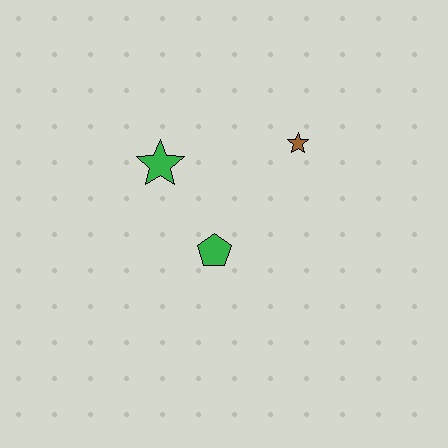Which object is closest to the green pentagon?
The green star is closest to the green pentagon.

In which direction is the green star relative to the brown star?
The green star is to the left of the brown star.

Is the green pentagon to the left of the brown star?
Yes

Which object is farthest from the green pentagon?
The brown star is farthest from the green pentagon.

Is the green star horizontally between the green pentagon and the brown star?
No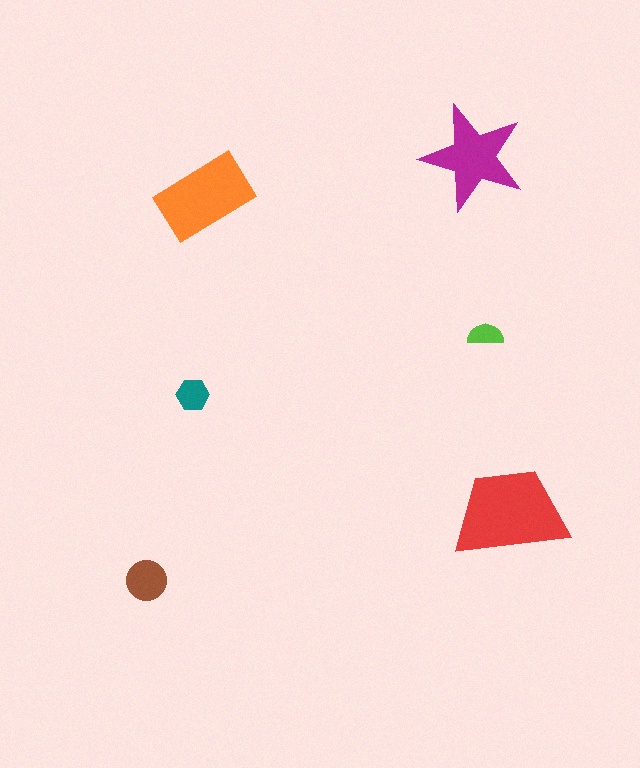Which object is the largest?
The red trapezoid.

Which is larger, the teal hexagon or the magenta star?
The magenta star.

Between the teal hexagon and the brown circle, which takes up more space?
The brown circle.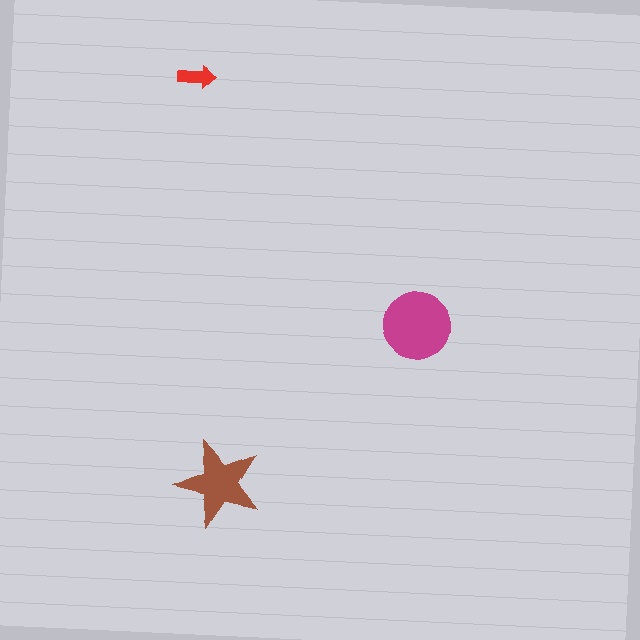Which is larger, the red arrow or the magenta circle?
The magenta circle.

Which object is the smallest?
The red arrow.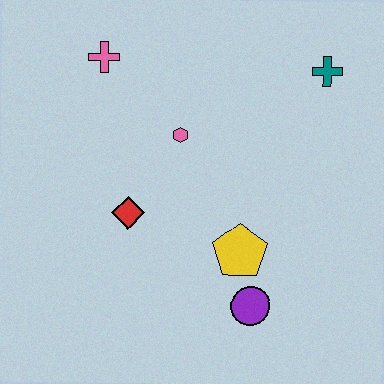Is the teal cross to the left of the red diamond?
No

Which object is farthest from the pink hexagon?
The purple circle is farthest from the pink hexagon.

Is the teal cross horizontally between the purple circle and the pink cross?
No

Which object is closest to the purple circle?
The yellow pentagon is closest to the purple circle.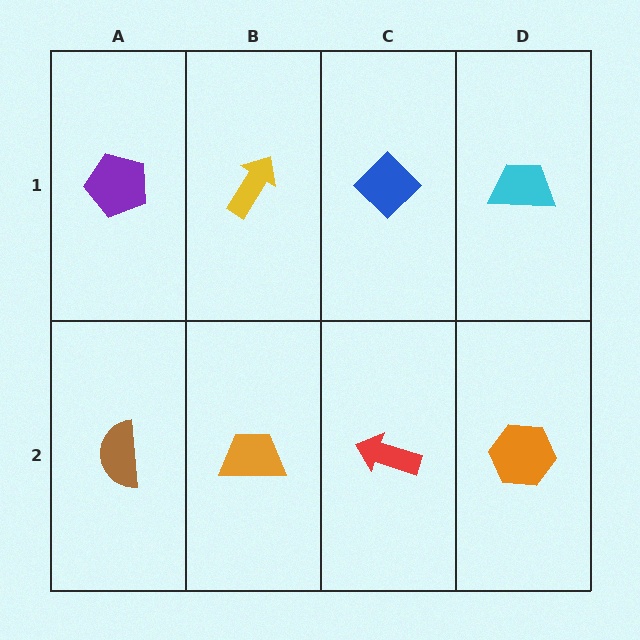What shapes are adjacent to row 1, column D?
An orange hexagon (row 2, column D), a blue diamond (row 1, column C).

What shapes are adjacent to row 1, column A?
A brown semicircle (row 2, column A), a yellow arrow (row 1, column B).